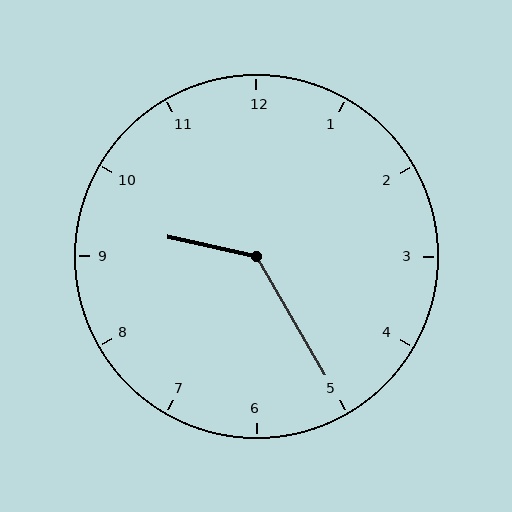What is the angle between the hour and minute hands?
Approximately 132 degrees.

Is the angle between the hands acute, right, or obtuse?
It is obtuse.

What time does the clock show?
9:25.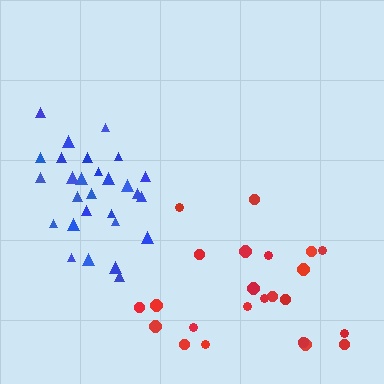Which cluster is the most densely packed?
Blue.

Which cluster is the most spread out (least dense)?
Red.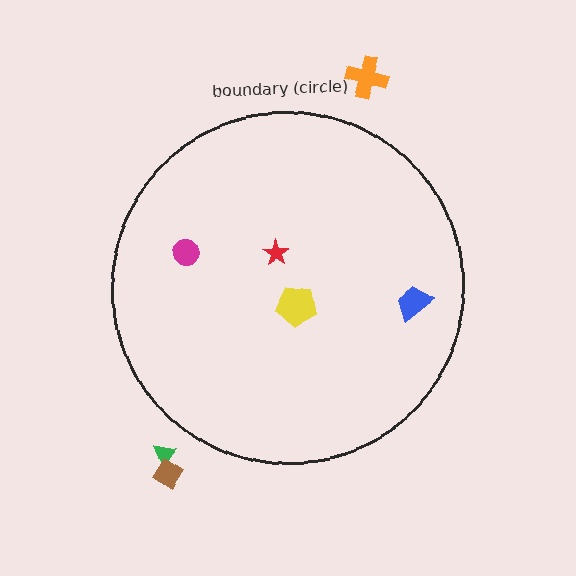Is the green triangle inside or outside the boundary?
Outside.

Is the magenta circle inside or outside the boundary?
Inside.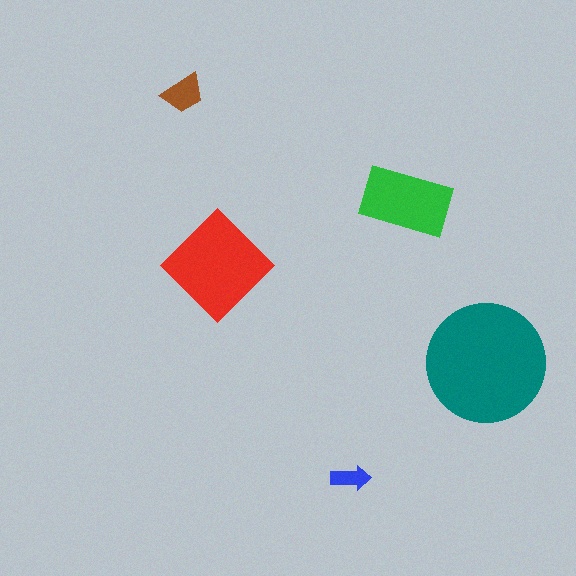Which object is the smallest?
The blue arrow.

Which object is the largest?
The teal circle.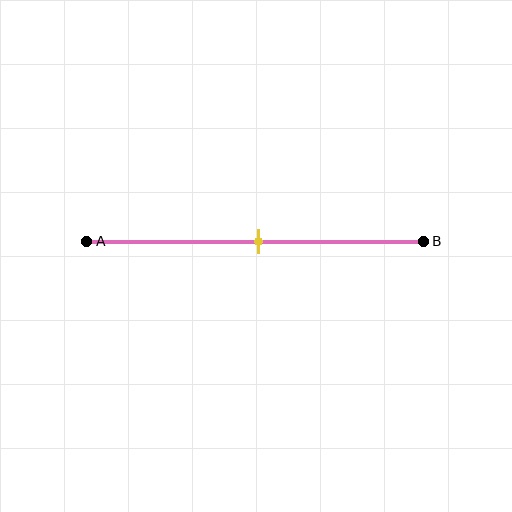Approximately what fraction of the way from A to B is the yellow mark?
The yellow mark is approximately 50% of the way from A to B.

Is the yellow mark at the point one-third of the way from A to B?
No, the mark is at about 50% from A, not at the 33% one-third point.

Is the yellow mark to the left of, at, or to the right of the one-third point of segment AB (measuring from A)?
The yellow mark is to the right of the one-third point of segment AB.